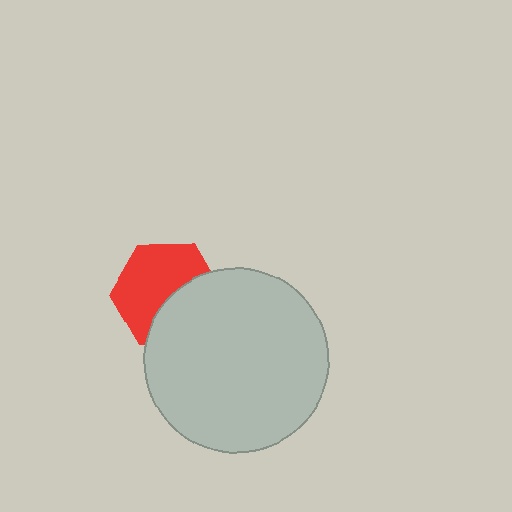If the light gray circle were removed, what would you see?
You would see the complete red hexagon.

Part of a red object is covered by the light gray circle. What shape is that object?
It is a hexagon.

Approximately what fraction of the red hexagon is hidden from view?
Roughly 40% of the red hexagon is hidden behind the light gray circle.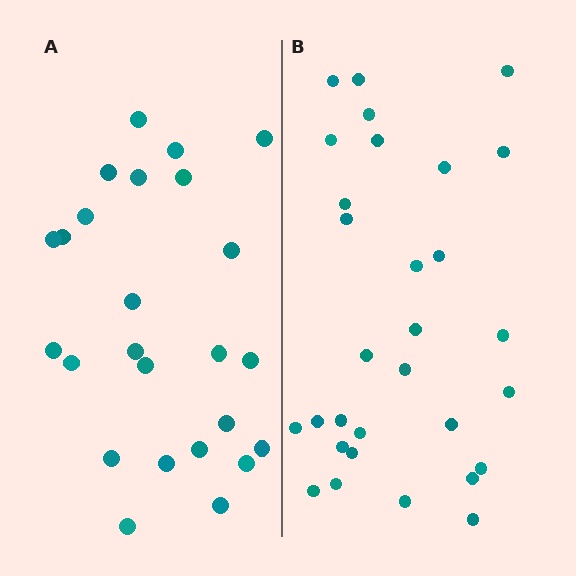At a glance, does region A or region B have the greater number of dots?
Region B (the right region) has more dots.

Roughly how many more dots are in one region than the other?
Region B has about 5 more dots than region A.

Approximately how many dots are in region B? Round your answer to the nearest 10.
About 30 dots.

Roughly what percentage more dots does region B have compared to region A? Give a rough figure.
About 20% more.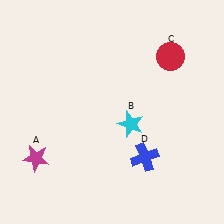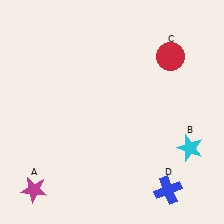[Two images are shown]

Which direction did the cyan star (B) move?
The cyan star (B) moved right.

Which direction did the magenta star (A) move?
The magenta star (A) moved down.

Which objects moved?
The objects that moved are: the magenta star (A), the cyan star (B), the blue cross (D).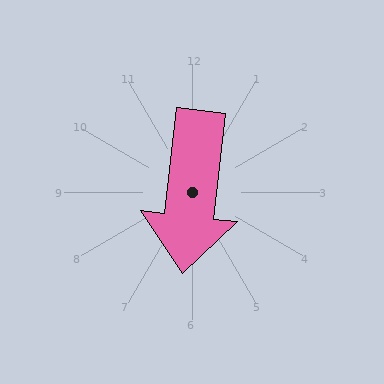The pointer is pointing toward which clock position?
Roughly 6 o'clock.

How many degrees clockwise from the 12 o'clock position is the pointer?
Approximately 186 degrees.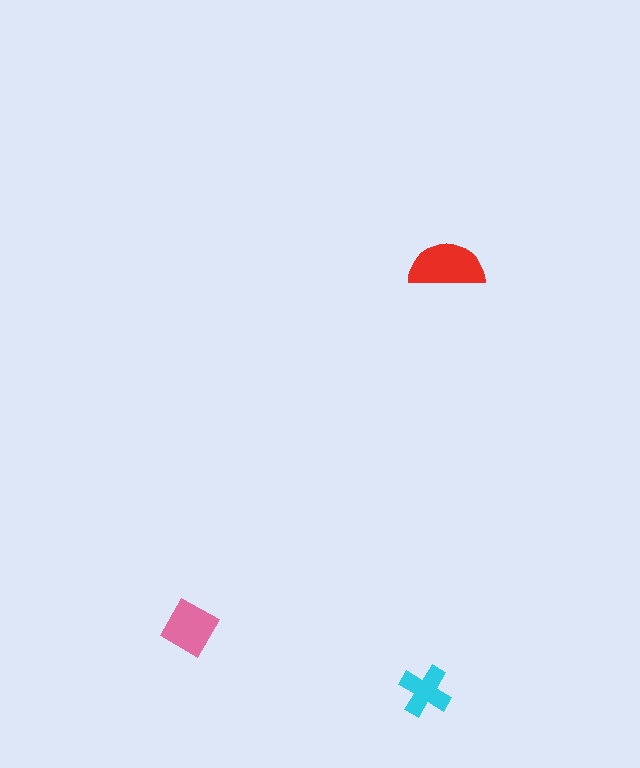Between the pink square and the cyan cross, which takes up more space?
The pink square.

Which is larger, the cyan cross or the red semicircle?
The red semicircle.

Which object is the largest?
The red semicircle.